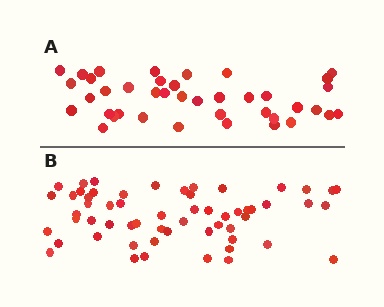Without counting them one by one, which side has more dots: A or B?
Region B (the bottom region) has more dots.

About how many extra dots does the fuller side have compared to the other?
Region B has approximately 20 more dots than region A.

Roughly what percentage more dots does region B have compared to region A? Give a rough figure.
About 45% more.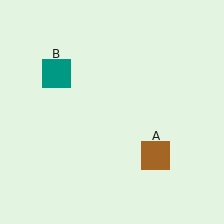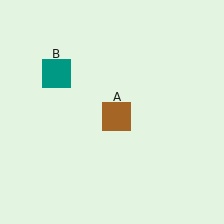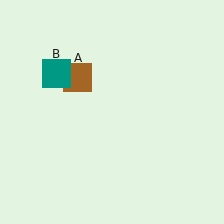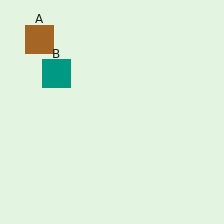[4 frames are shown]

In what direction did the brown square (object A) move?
The brown square (object A) moved up and to the left.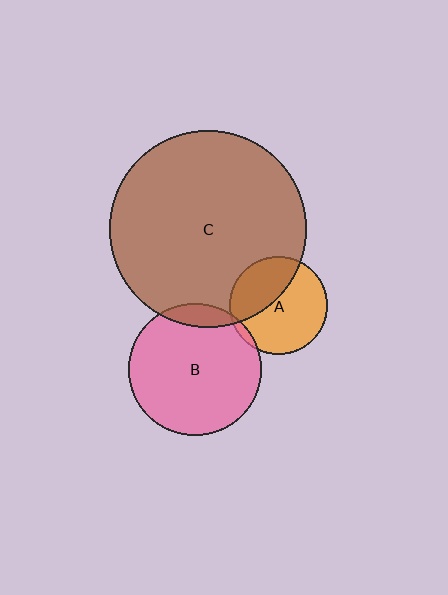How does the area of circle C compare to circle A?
Approximately 4.1 times.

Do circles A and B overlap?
Yes.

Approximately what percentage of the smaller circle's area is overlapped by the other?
Approximately 5%.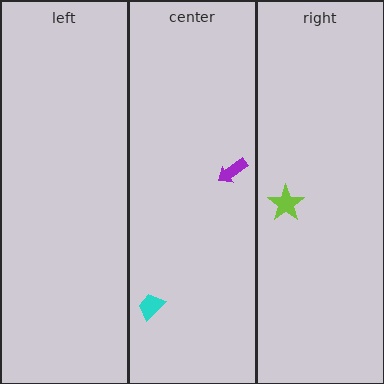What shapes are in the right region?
The lime star.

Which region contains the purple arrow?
The center region.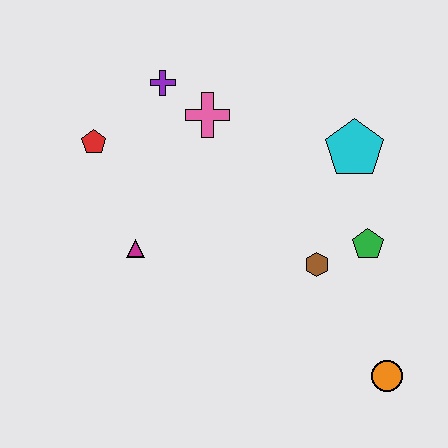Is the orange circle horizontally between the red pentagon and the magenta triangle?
No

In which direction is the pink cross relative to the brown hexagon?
The pink cross is above the brown hexagon.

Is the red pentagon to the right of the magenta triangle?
No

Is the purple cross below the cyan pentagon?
No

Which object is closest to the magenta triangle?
The red pentagon is closest to the magenta triangle.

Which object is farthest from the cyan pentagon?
The red pentagon is farthest from the cyan pentagon.